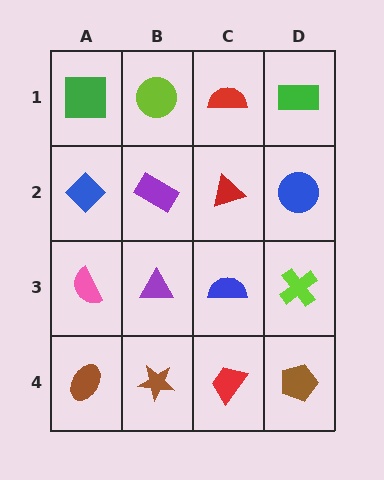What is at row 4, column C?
A red trapezoid.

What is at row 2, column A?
A blue diamond.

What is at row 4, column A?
A brown ellipse.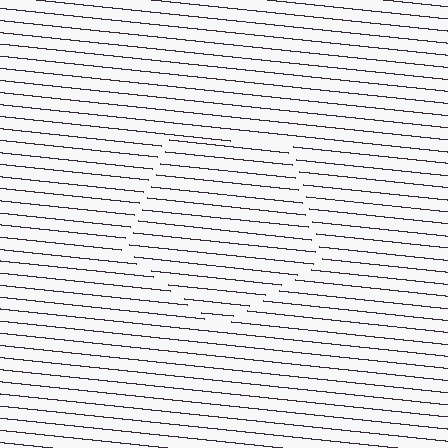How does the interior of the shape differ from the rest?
The interior of the shape contains the same grating, shifted by half a period — the contour is defined by the phase discontinuity where line-ends from the inner and outer gratings abut.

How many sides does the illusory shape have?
5 sides — the line-ends trace a pentagon.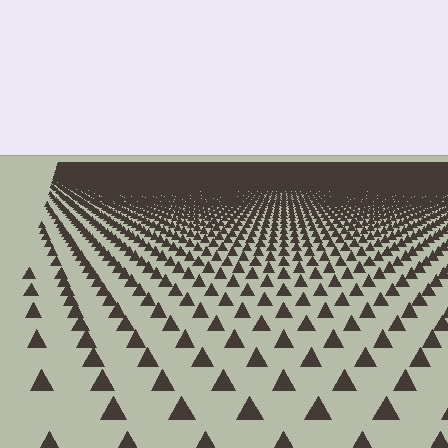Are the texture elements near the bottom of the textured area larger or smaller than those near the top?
Larger. Near the bottom, elements are closer to the viewer and appear at a bigger on-screen size.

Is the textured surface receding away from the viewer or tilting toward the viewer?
The surface is receding away from the viewer. Texture elements get smaller and denser toward the top.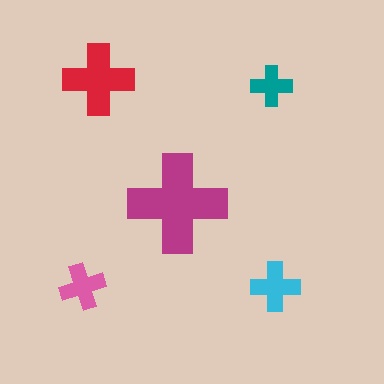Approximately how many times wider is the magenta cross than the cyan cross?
About 2 times wider.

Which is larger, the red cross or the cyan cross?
The red one.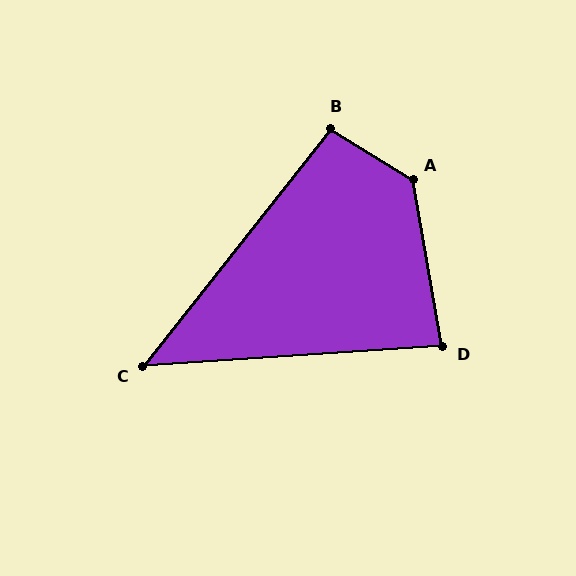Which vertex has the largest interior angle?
A, at approximately 132 degrees.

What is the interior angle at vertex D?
Approximately 84 degrees (acute).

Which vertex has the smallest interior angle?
C, at approximately 48 degrees.